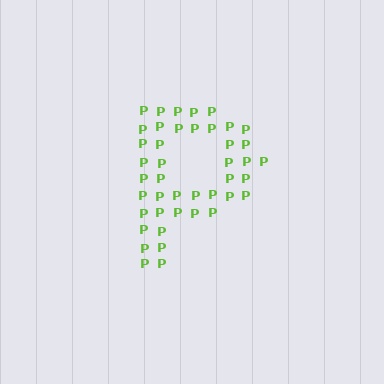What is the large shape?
The large shape is the letter P.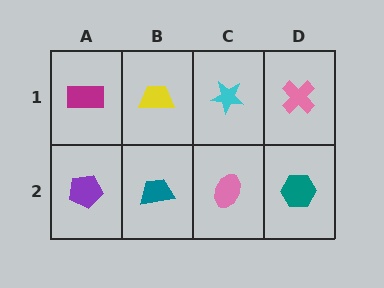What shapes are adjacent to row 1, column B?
A teal trapezoid (row 2, column B), a magenta rectangle (row 1, column A), a cyan star (row 1, column C).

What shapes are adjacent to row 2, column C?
A cyan star (row 1, column C), a teal trapezoid (row 2, column B), a teal hexagon (row 2, column D).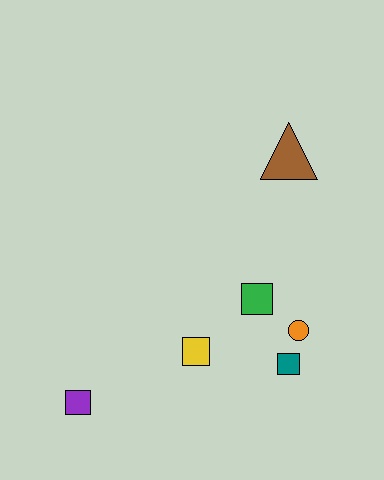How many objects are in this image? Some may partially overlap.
There are 6 objects.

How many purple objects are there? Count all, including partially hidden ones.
There is 1 purple object.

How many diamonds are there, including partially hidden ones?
There are no diamonds.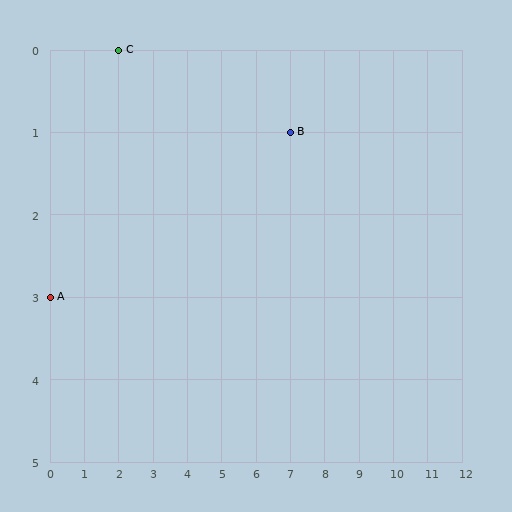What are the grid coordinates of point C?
Point C is at grid coordinates (2, 0).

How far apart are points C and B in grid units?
Points C and B are 5 columns and 1 row apart (about 5.1 grid units diagonally).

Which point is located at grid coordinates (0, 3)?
Point A is at (0, 3).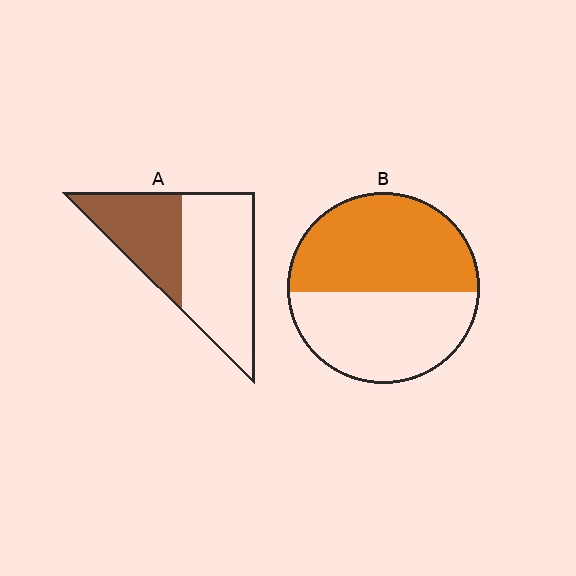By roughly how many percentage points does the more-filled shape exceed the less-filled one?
By roughly 15 percentage points (B over A).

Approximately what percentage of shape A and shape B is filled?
A is approximately 40% and B is approximately 55%.